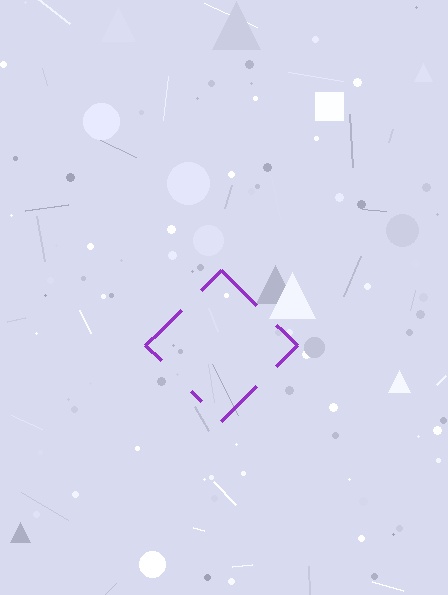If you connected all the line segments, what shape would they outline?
They would outline a diamond.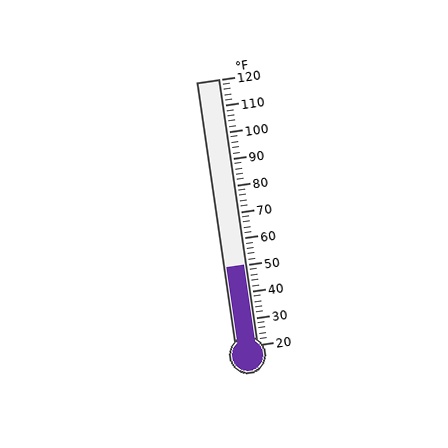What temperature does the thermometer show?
The thermometer shows approximately 50°F.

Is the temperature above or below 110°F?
The temperature is below 110°F.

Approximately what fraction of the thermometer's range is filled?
The thermometer is filled to approximately 30% of its range.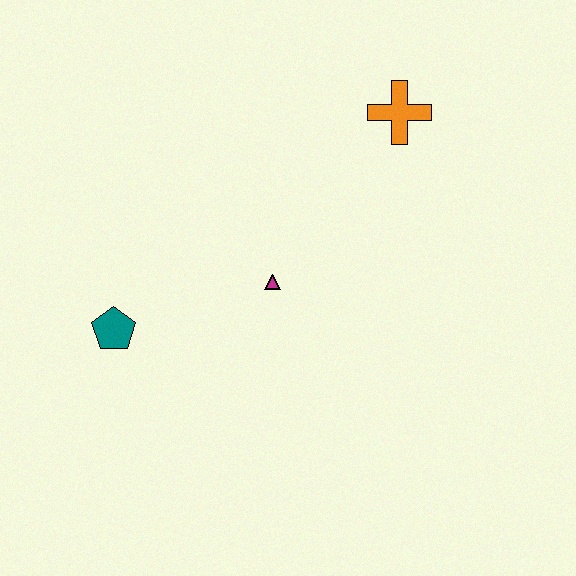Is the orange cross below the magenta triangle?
No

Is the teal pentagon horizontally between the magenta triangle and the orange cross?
No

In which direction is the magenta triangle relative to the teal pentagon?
The magenta triangle is to the right of the teal pentagon.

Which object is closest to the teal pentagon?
The magenta triangle is closest to the teal pentagon.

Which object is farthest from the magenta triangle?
The orange cross is farthest from the magenta triangle.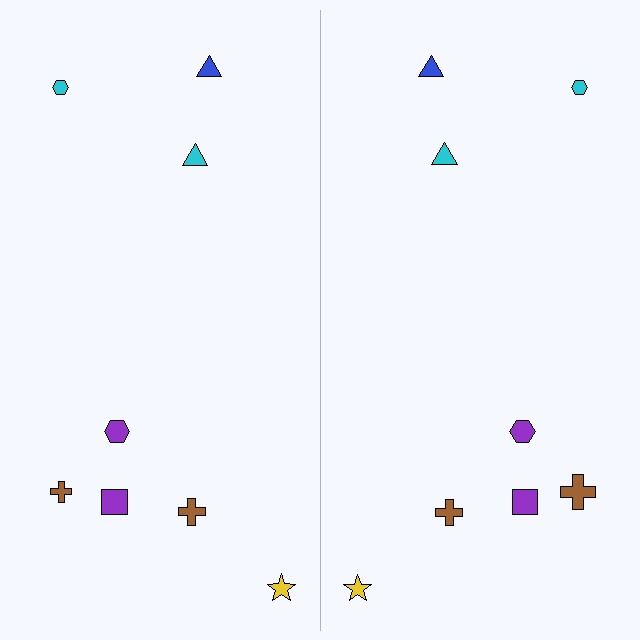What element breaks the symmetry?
The brown cross on the right side has a different size than its mirror counterpart.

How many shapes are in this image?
There are 16 shapes in this image.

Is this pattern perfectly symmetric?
No, the pattern is not perfectly symmetric. The brown cross on the right side has a different size than its mirror counterpart.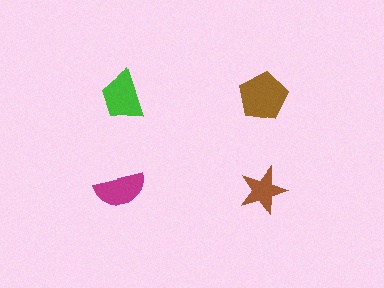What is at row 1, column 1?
A green trapezoid.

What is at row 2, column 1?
A magenta semicircle.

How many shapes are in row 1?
2 shapes.